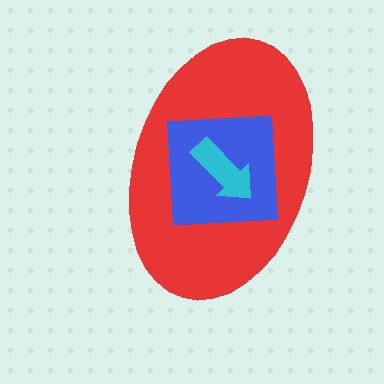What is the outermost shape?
The red ellipse.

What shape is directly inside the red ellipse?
The blue square.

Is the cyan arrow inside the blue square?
Yes.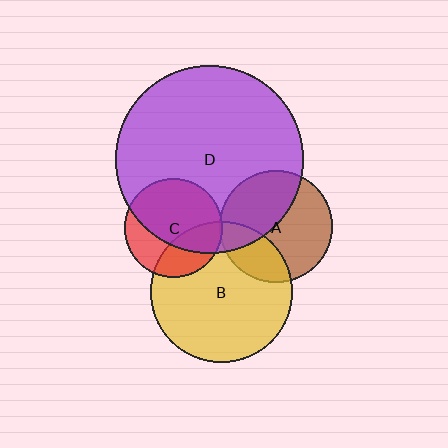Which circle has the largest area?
Circle D (purple).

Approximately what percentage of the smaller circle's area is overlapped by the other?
Approximately 65%.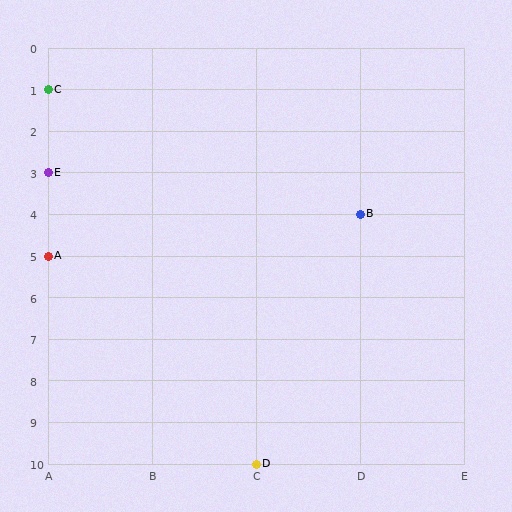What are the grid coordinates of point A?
Point A is at grid coordinates (A, 5).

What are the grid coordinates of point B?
Point B is at grid coordinates (D, 4).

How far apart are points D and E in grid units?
Points D and E are 2 columns and 7 rows apart (about 7.3 grid units diagonally).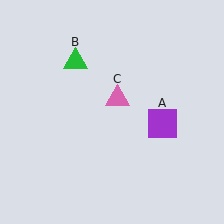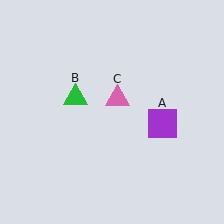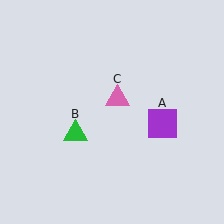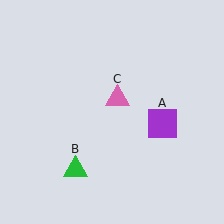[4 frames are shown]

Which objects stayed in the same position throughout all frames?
Purple square (object A) and pink triangle (object C) remained stationary.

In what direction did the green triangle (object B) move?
The green triangle (object B) moved down.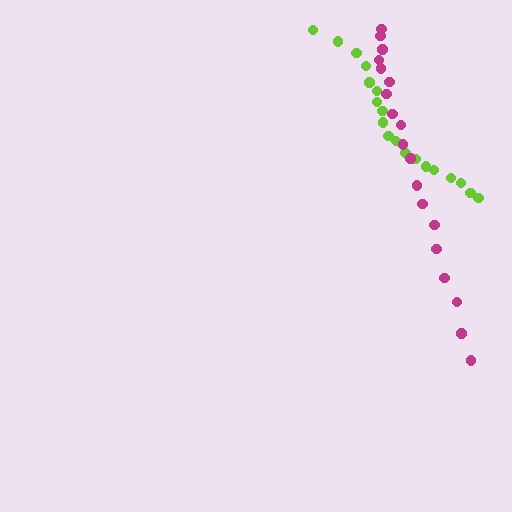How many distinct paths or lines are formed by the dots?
There are 2 distinct paths.